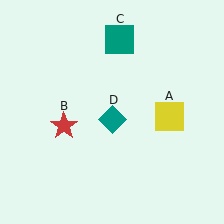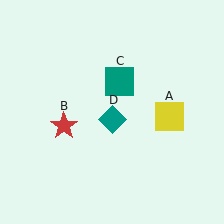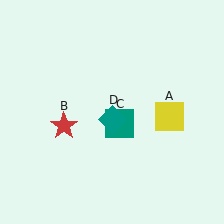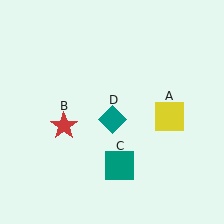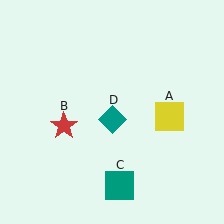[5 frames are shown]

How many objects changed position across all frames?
1 object changed position: teal square (object C).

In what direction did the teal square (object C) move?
The teal square (object C) moved down.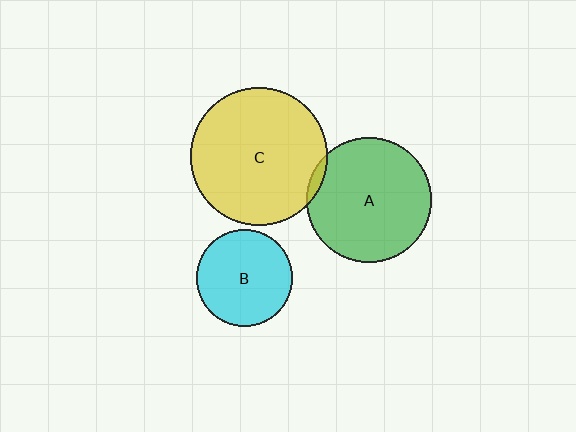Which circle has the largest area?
Circle C (yellow).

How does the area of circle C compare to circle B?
Approximately 2.0 times.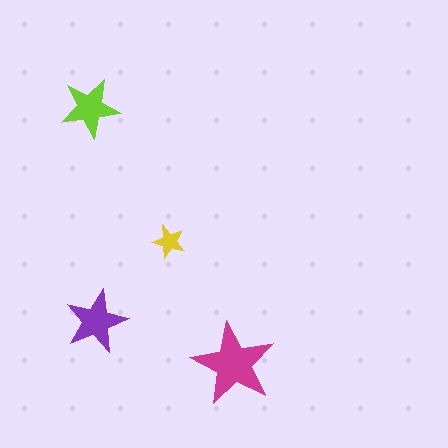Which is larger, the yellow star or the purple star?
The purple one.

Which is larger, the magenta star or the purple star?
The magenta one.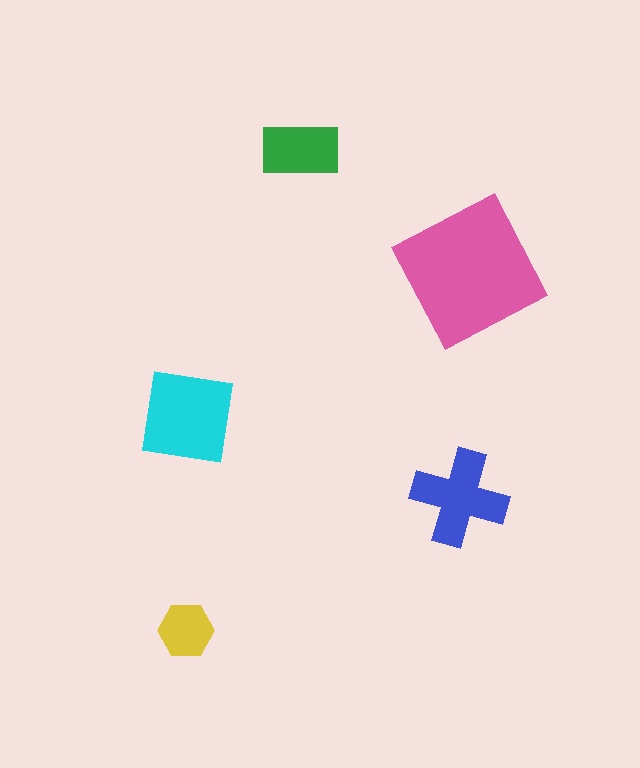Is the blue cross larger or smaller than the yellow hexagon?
Larger.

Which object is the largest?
The pink square.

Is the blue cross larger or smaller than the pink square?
Smaller.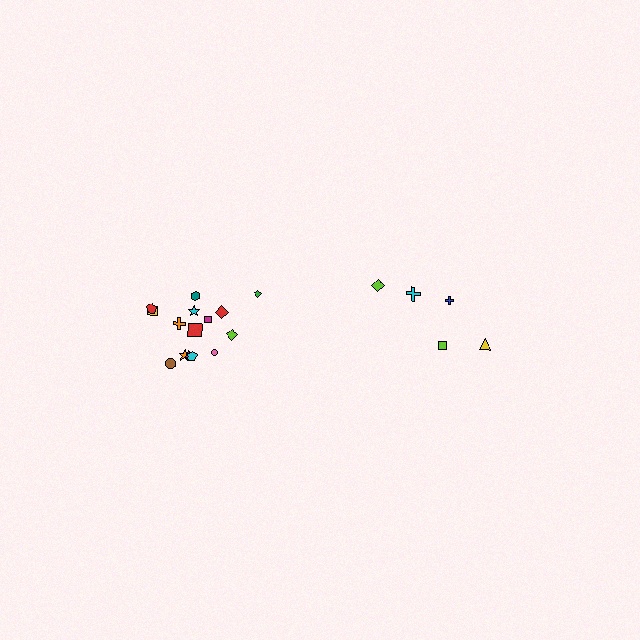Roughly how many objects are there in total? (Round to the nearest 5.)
Roughly 20 objects in total.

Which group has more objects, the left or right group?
The left group.